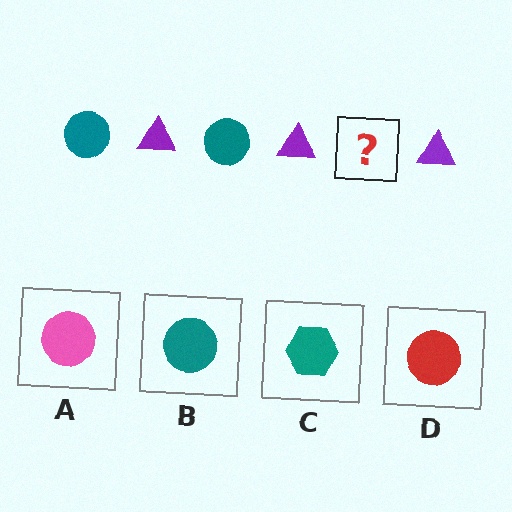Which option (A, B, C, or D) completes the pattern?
B.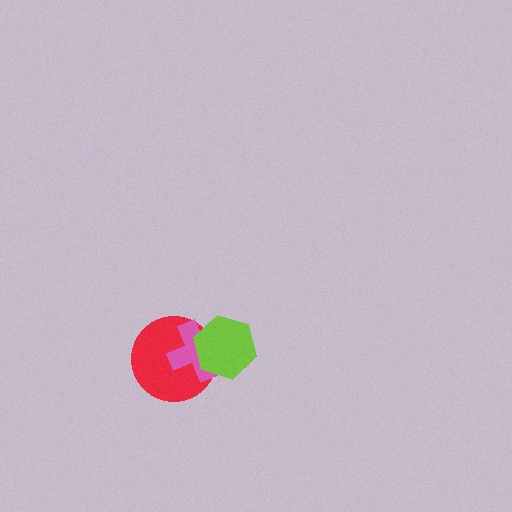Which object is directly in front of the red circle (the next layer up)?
The pink cross is directly in front of the red circle.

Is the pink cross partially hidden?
Yes, it is partially covered by another shape.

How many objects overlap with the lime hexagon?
2 objects overlap with the lime hexagon.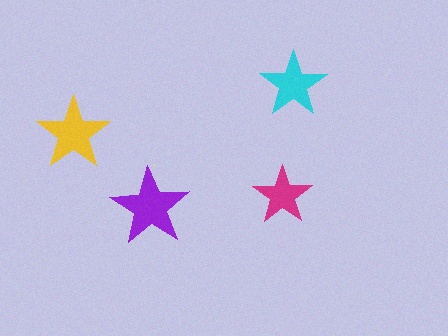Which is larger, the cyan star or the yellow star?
The yellow one.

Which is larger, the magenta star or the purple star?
The purple one.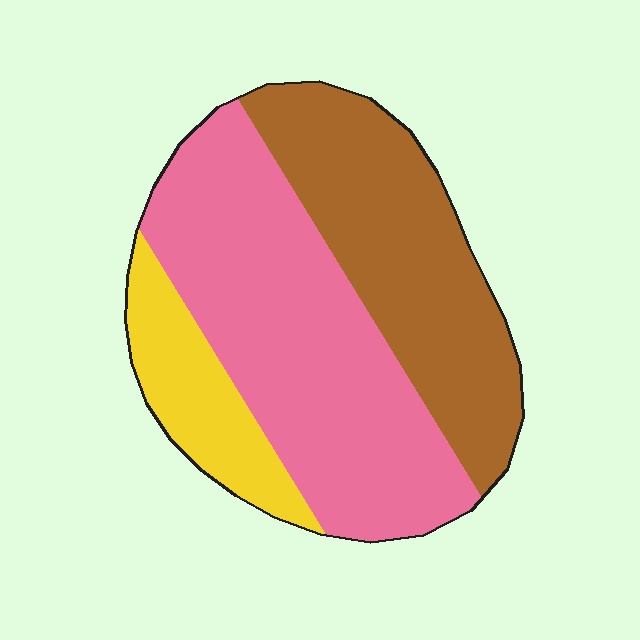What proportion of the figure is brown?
Brown takes up about three eighths (3/8) of the figure.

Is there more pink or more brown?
Pink.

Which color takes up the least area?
Yellow, at roughly 15%.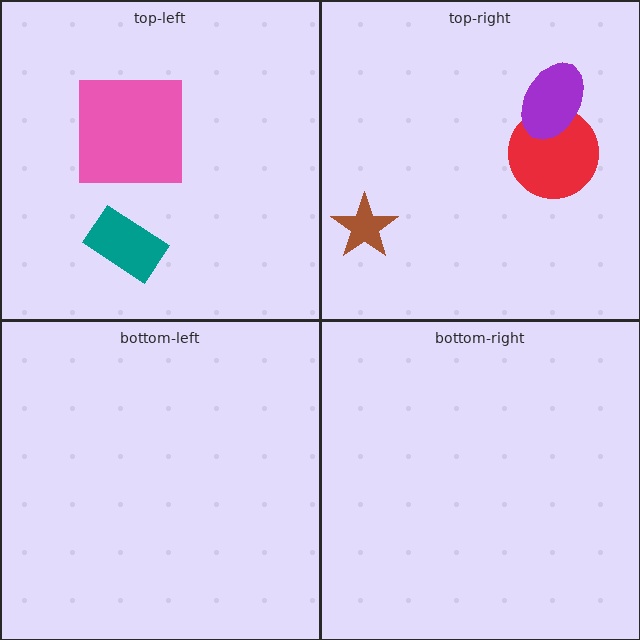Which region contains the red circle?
The top-right region.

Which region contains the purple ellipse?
The top-right region.